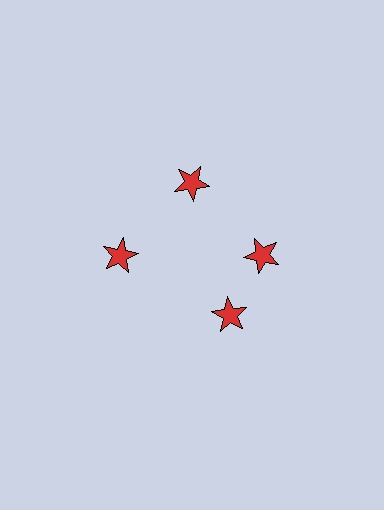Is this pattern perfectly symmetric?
No. The 4 red stars are arranged in a ring, but one element near the 6 o'clock position is rotated out of alignment along the ring, breaking the 4-fold rotational symmetry.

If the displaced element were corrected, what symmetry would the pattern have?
It would have 4-fold rotational symmetry — the pattern would map onto itself every 90 degrees.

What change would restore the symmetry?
The symmetry would be restored by rotating it back into even spacing with its neighbors so that all 4 stars sit at equal angles and equal distance from the center.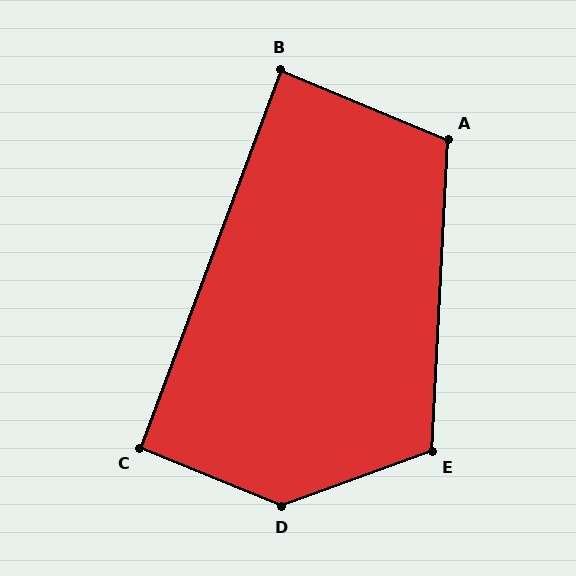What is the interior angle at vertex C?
Approximately 92 degrees (approximately right).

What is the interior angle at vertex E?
Approximately 113 degrees (obtuse).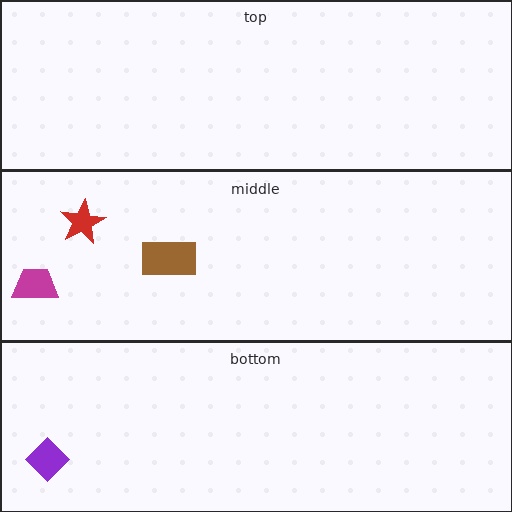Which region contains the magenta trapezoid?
The middle region.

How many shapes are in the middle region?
3.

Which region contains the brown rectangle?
The middle region.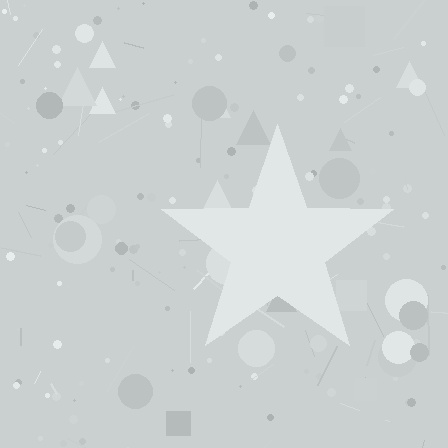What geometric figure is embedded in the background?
A star is embedded in the background.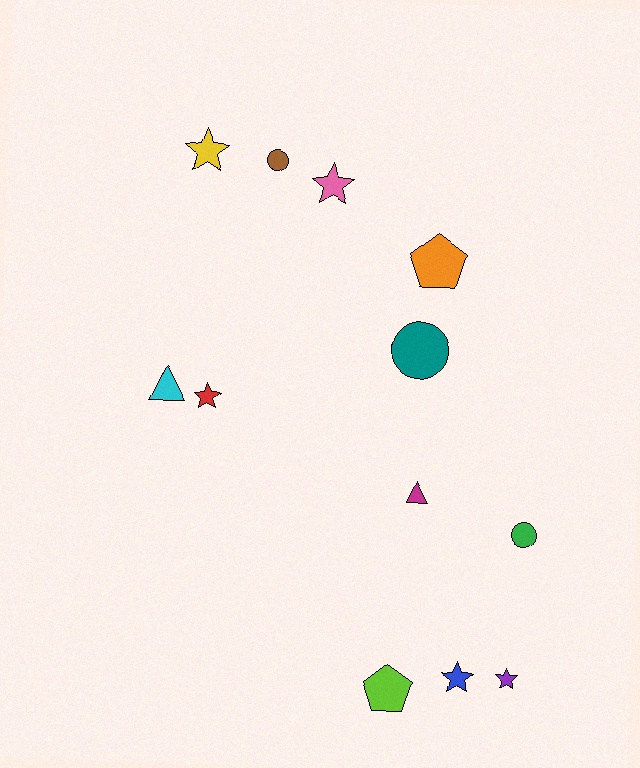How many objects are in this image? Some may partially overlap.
There are 12 objects.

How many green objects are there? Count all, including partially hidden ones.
There is 1 green object.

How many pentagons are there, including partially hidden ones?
There are 2 pentagons.